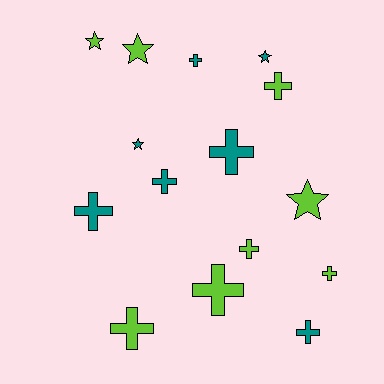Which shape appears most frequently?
Cross, with 10 objects.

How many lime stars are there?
There are 3 lime stars.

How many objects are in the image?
There are 15 objects.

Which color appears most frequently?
Lime, with 8 objects.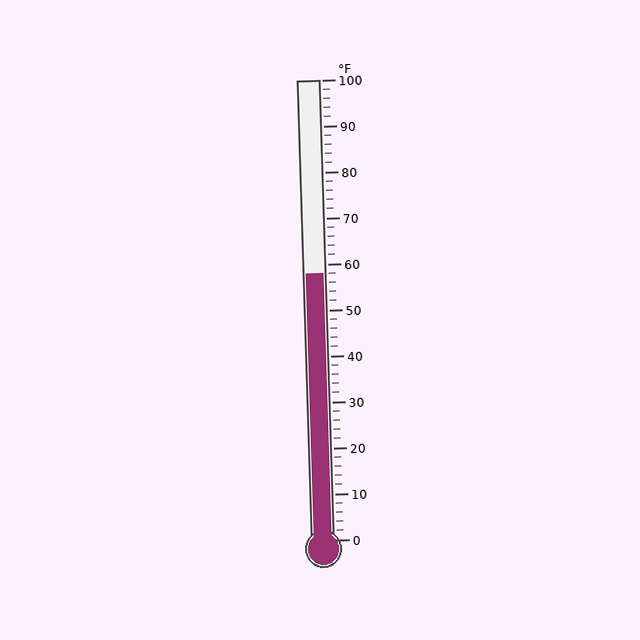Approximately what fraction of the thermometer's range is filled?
The thermometer is filled to approximately 60% of its range.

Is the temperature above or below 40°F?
The temperature is above 40°F.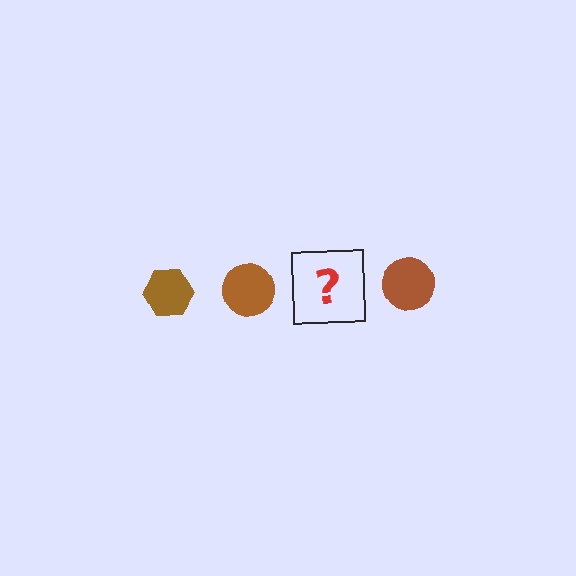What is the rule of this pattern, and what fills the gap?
The rule is that the pattern cycles through hexagon, circle shapes in brown. The gap should be filled with a brown hexagon.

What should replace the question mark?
The question mark should be replaced with a brown hexagon.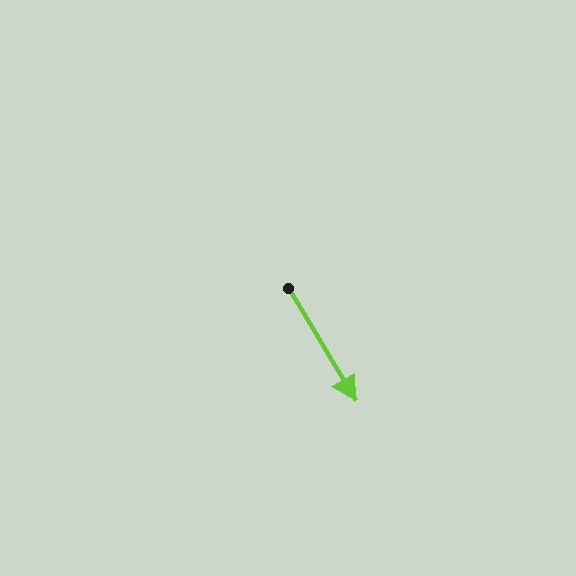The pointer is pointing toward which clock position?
Roughly 5 o'clock.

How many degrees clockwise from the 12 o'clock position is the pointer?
Approximately 149 degrees.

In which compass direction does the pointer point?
Southeast.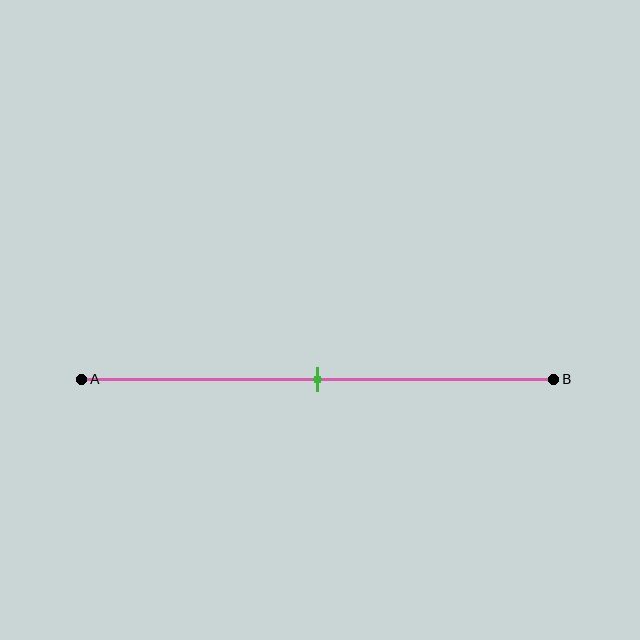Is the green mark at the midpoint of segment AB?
Yes, the mark is approximately at the midpoint.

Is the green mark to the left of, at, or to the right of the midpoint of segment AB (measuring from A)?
The green mark is approximately at the midpoint of segment AB.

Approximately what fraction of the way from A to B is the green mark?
The green mark is approximately 50% of the way from A to B.